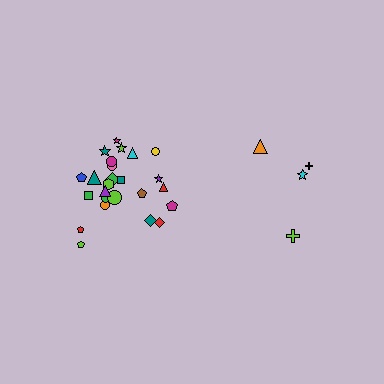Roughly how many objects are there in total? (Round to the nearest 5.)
Roughly 30 objects in total.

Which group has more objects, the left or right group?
The left group.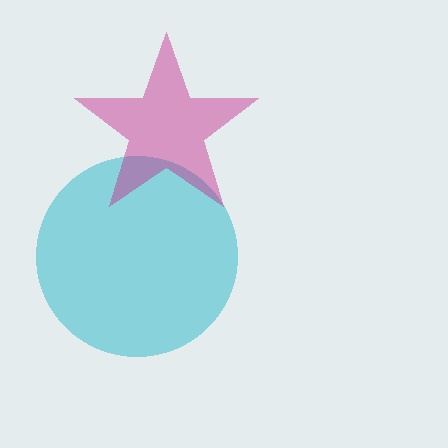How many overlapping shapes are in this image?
There are 2 overlapping shapes in the image.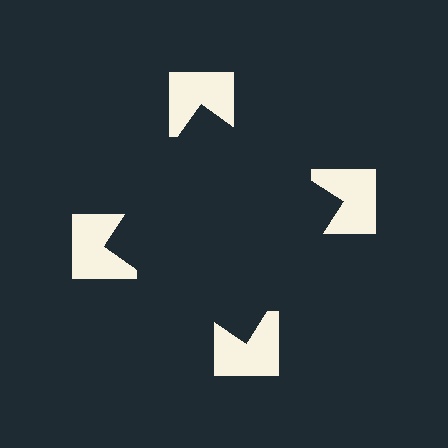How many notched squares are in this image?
There are 4 — one at each vertex of the illusory square.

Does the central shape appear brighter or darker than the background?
It typically appears slightly darker than the background, even though no actual brightness change is drawn.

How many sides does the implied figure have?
4 sides.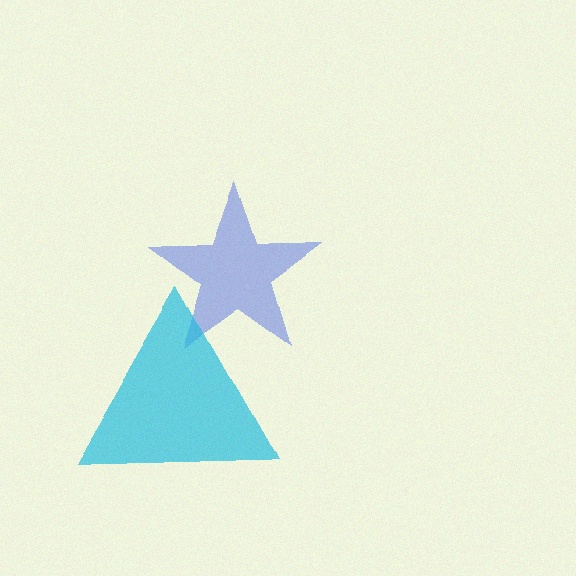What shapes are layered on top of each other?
The layered shapes are: a blue star, a cyan triangle.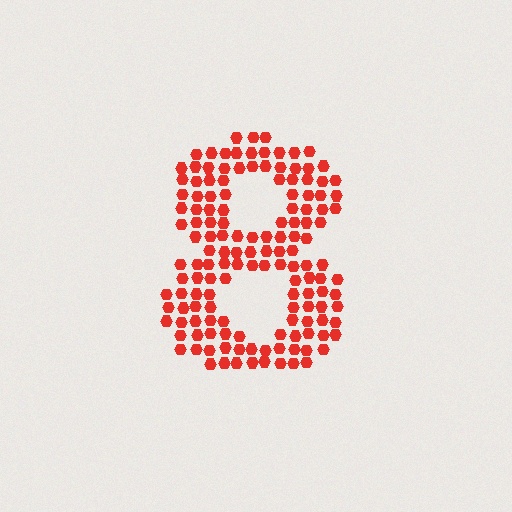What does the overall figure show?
The overall figure shows the digit 8.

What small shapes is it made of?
It is made of small hexagons.